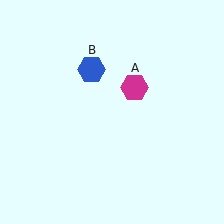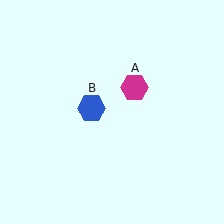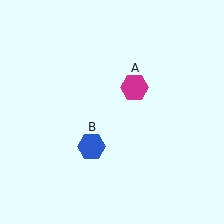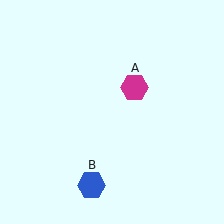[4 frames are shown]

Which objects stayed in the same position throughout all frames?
Magenta hexagon (object A) remained stationary.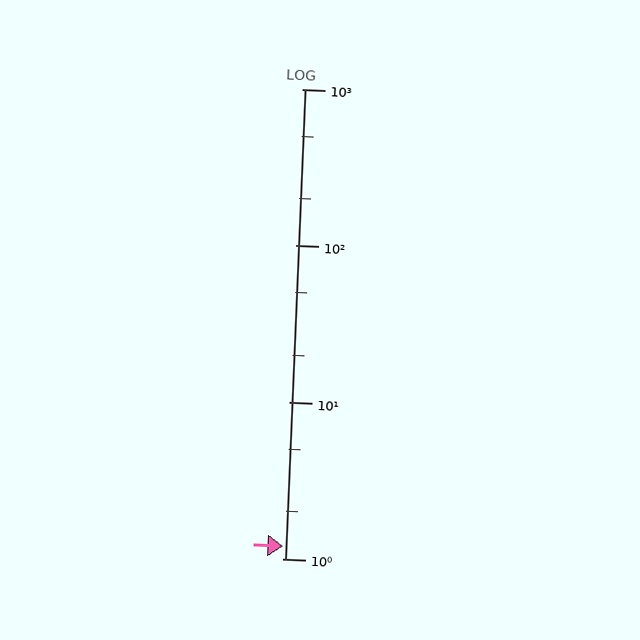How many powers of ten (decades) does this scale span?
The scale spans 3 decades, from 1 to 1000.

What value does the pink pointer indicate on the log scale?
The pointer indicates approximately 1.2.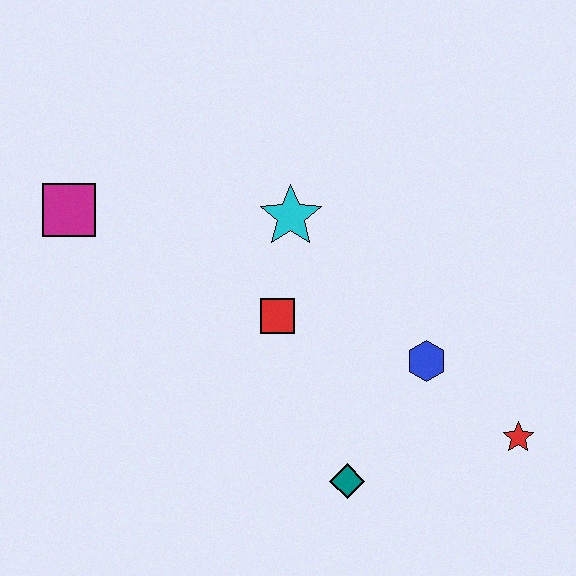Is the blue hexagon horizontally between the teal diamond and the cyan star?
No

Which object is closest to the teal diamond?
The blue hexagon is closest to the teal diamond.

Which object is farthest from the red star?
The magenta square is farthest from the red star.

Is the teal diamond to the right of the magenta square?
Yes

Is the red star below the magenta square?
Yes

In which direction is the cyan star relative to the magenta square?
The cyan star is to the right of the magenta square.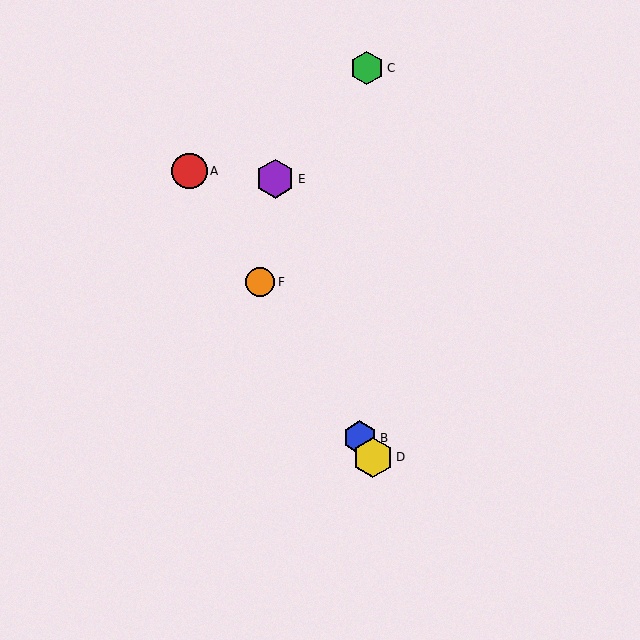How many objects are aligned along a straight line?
4 objects (A, B, D, F) are aligned along a straight line.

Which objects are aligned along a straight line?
Objects A, B, D, F are aligned along a straight line.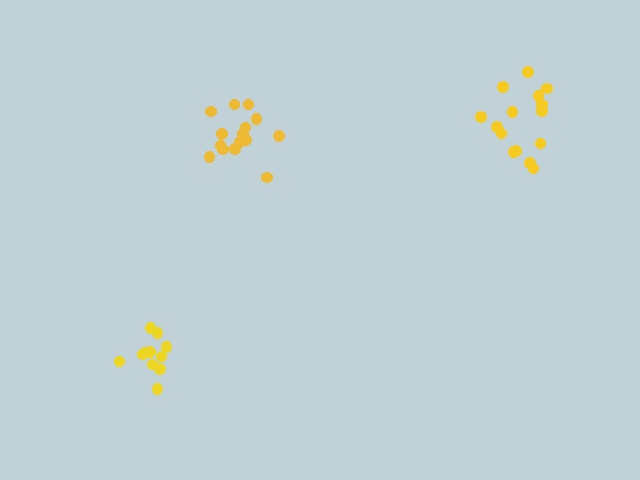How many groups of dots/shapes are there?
There are 3 groups.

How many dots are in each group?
Group 1: 15 dots, Group 2: 15 dots, Group 3: 11 dots (41 total).